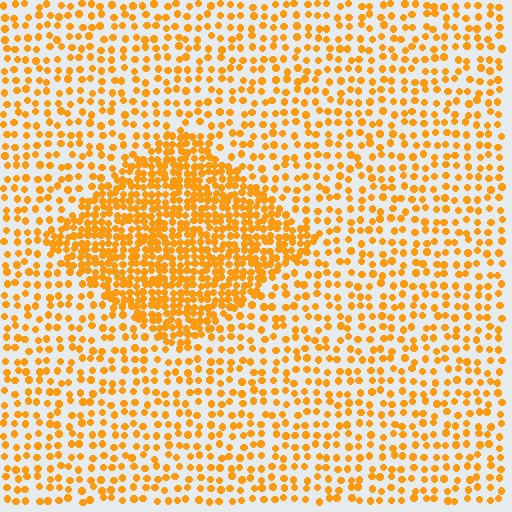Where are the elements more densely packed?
The elements are more densely packed inside the diamond boundary.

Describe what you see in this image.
The image contains small orange elements arranged at two different densities. A diamond-shaped region is visible where the elements are more densely packed than the surrounding area.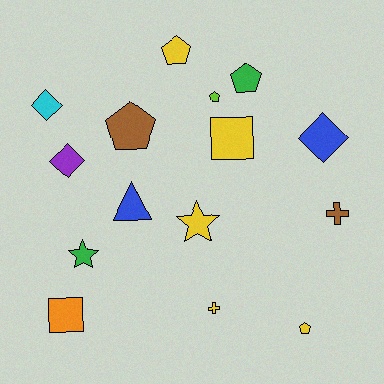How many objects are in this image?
There are 15 objects.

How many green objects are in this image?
There are 2 green objects.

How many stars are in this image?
There are 2 stars.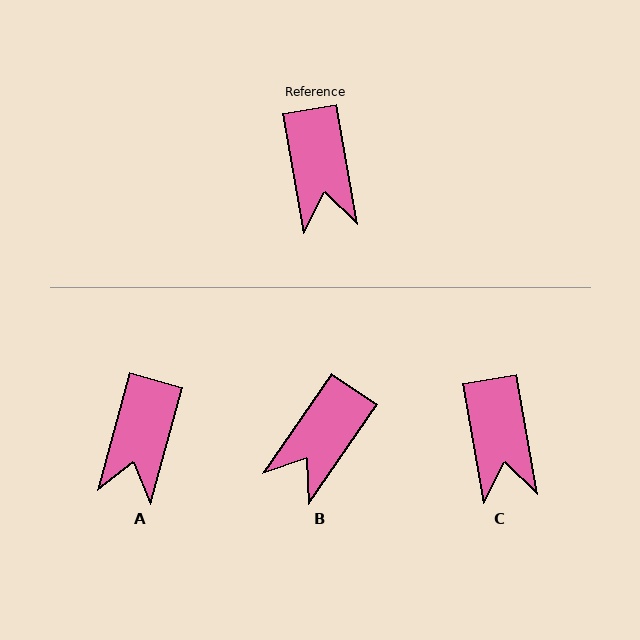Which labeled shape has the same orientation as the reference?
C.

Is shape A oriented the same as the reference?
No, it is off by about 25 degrees.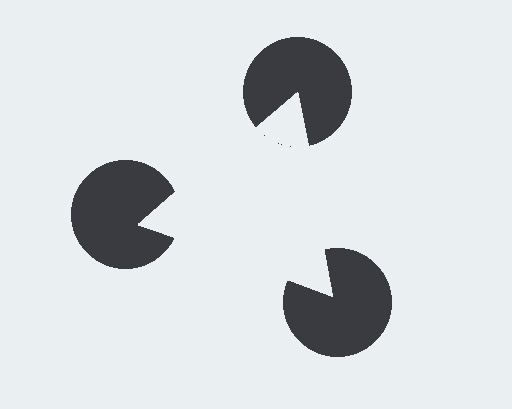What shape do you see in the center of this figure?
An illusory triangle — its edges are inferred from the aligned wedge cuts in the pac-man discs, not physically drawn.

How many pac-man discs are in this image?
There are 3 — one at each vertex of the illusory triangle.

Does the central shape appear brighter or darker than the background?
It typically appears slightly brighter than the background, even though no actual brightness change is drawn.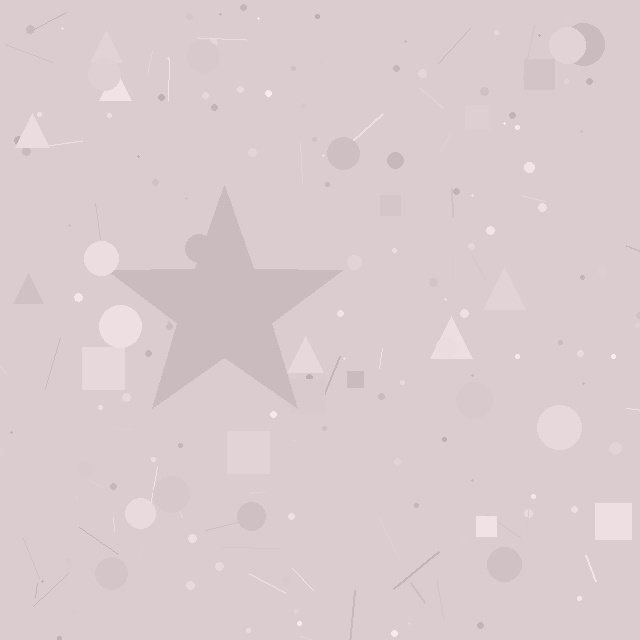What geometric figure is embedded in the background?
A star is embedded in the background.